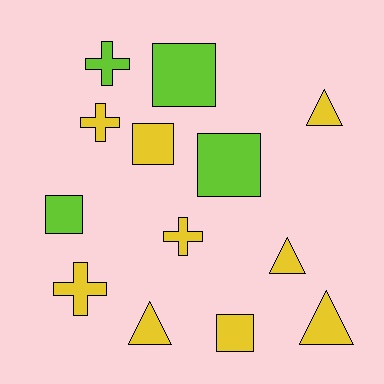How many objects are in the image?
There are 13 objects.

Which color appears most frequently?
Yellow, with 9 objects.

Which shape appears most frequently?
Square, with 5 objects.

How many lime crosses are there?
There is 1 lime cross.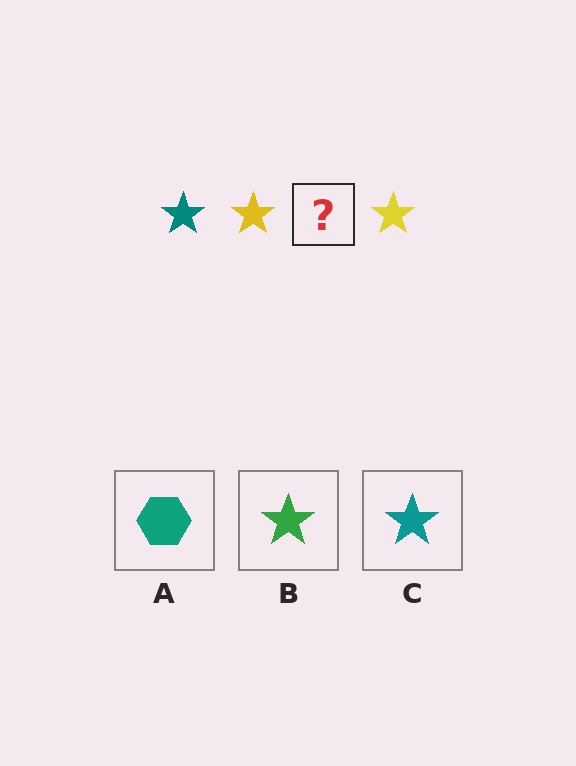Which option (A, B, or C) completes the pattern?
C.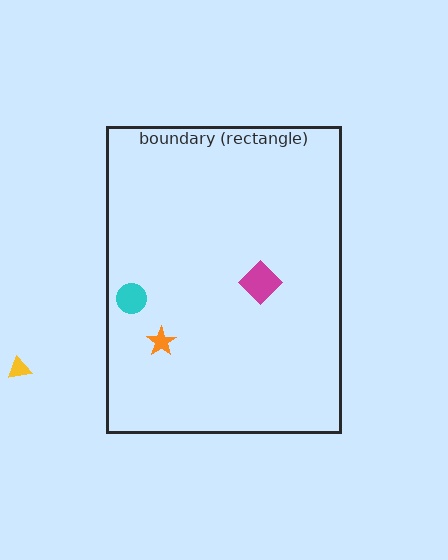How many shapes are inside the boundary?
3 inside, 1 outside.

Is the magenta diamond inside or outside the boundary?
Inside.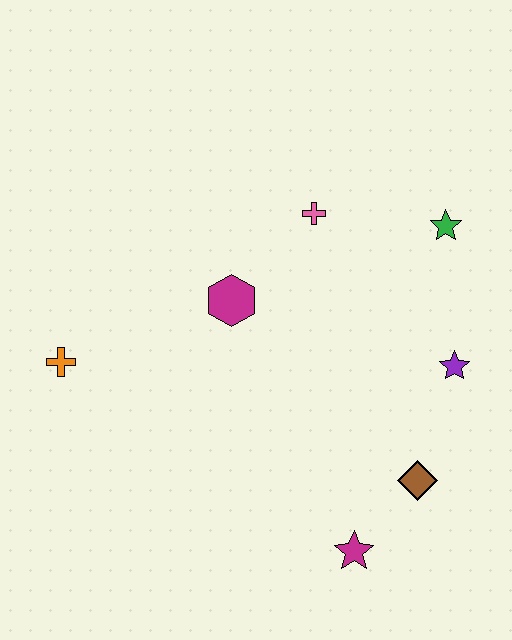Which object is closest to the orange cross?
The magenta hexagon is closest to the orange cross.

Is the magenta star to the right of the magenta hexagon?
Yes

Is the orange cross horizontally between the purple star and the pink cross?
No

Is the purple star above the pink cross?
No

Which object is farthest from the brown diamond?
The orange cross is farthest from the brown diamond.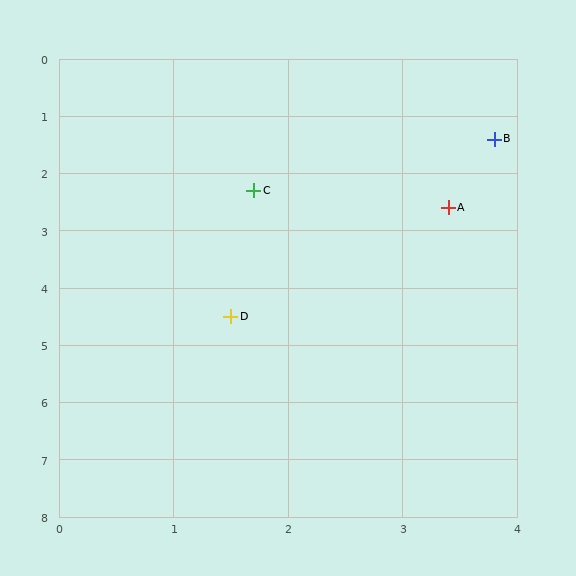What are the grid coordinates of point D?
Point D is at approximately (1.5, 4.5).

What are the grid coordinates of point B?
Point B is at approximately (3.8, 1.4).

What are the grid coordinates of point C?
Point C is at approximately (1.7, 2.3).